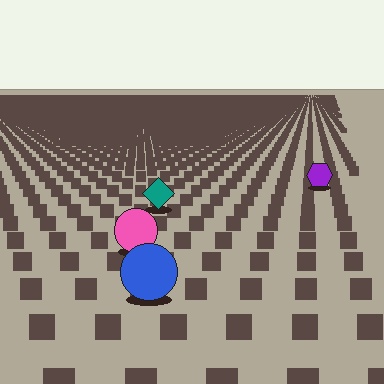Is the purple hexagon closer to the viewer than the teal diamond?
No. The teal diamond is closer — you can tell from the texture gradient: the ground texture is coarser near it.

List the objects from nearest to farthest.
From nearest to farthest: the blue circle, the pink circle, the teal diamond, the purple hexagon.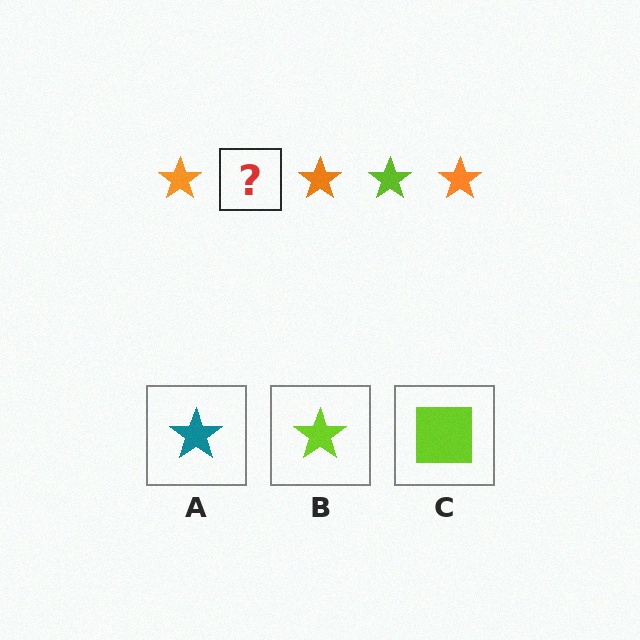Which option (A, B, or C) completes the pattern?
B.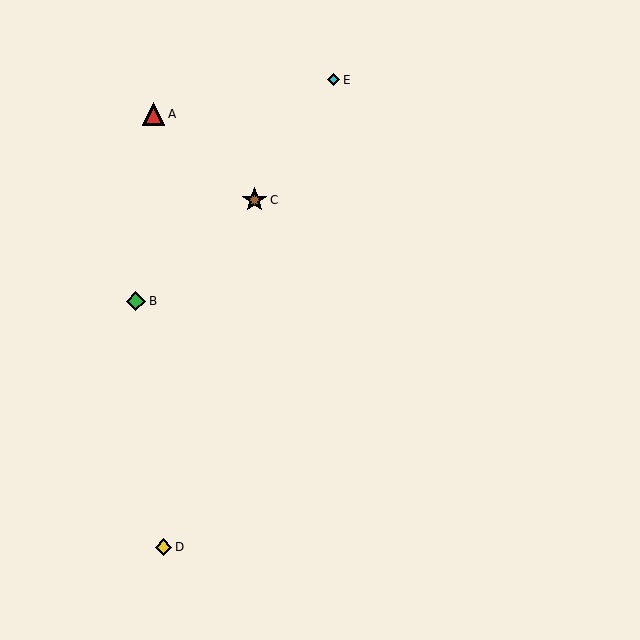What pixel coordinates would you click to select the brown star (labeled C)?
Click at (255, 200) to select the brown star C.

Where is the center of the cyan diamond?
The center of the cyan diamond is at (334, 80).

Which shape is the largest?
The brown star (labeled C) is the largest.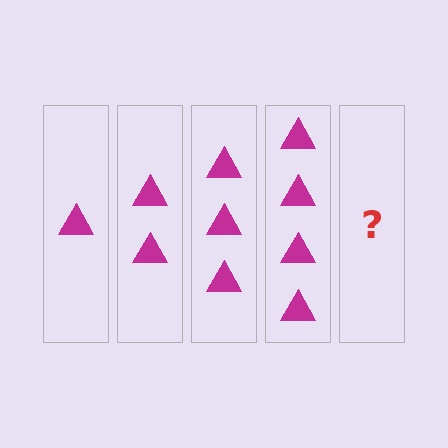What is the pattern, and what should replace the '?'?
The pattern is that each step adds one more triangle. The '?' should be 5 triangles.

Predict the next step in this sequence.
The next step is 5 triangles.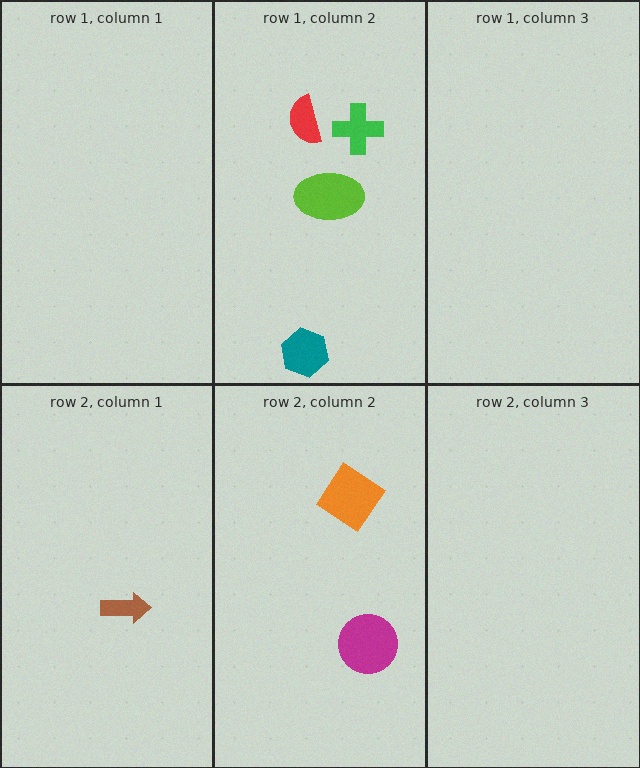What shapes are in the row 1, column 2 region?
The red semicircle, the green cross, the lime ellipse, the teal hexagon.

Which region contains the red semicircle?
The row 1, column 2 region.